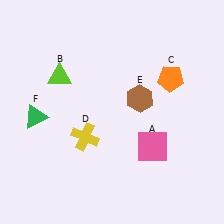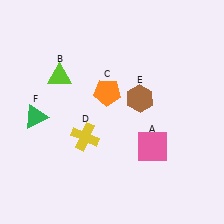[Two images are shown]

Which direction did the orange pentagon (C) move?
The orange pentagon (C) moved left.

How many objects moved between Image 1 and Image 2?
1 object moved between the two images.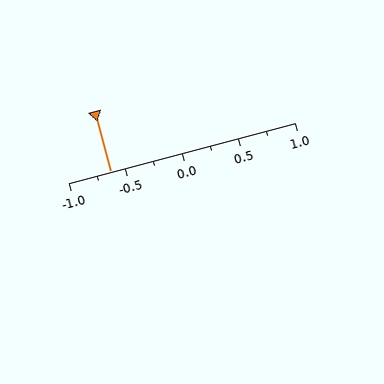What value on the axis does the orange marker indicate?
The marker indicates approximately -0.62.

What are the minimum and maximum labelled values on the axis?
The axis runs from -1.0 to 1.0.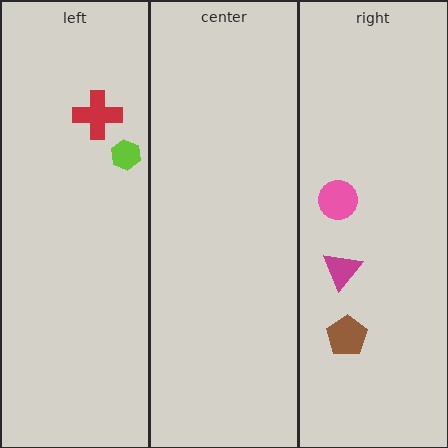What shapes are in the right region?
The magenta triangle, the pink circle, the brown pentagon.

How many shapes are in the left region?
2.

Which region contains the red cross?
The left region.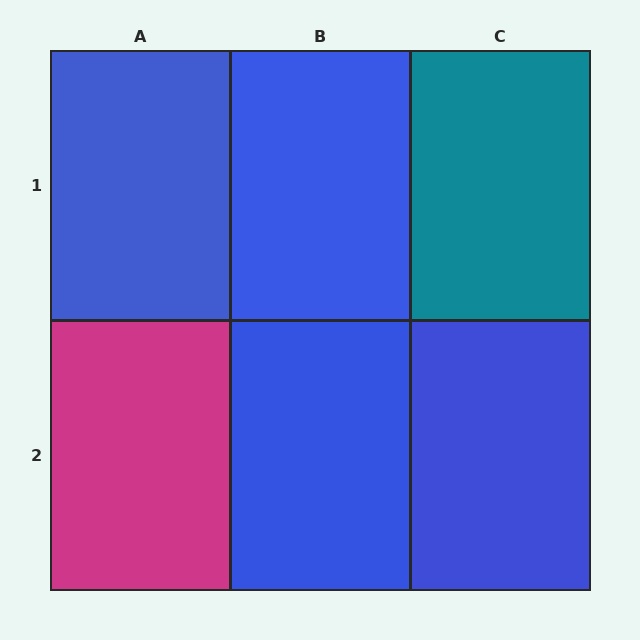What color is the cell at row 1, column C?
Teal.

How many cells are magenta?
1 cell is magenta.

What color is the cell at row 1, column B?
Blue.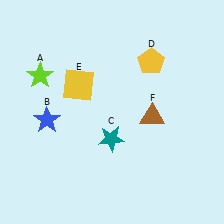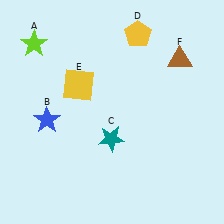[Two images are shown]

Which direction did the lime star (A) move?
The lime star (A) moved up.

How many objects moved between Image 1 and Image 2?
3 objects moved between the two images.